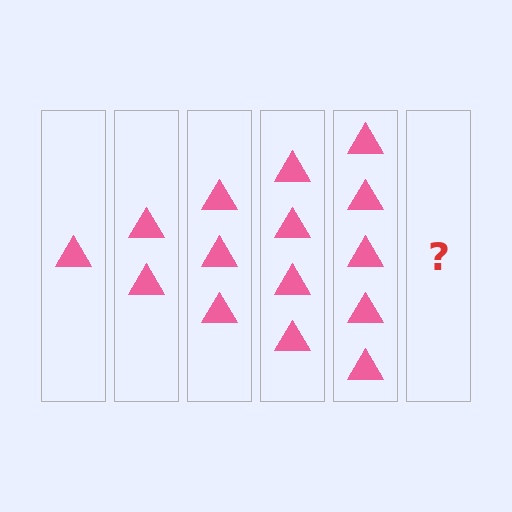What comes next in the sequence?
The next element should be 6 triangles.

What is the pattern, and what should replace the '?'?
The pattern is that each step adds one more triangle. The '?' should be 6 triangles.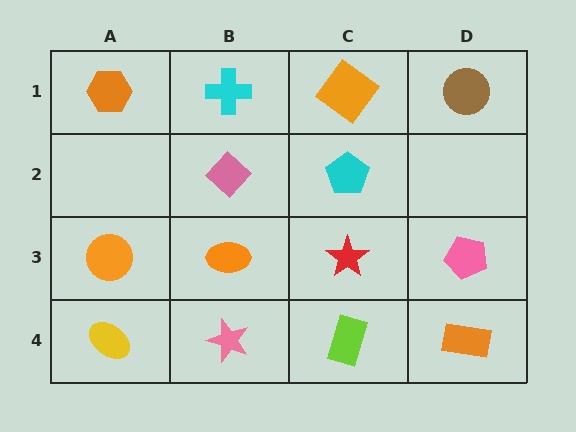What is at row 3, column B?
An orange ellipse.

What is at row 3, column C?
A red star.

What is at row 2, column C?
A cyan pentagon.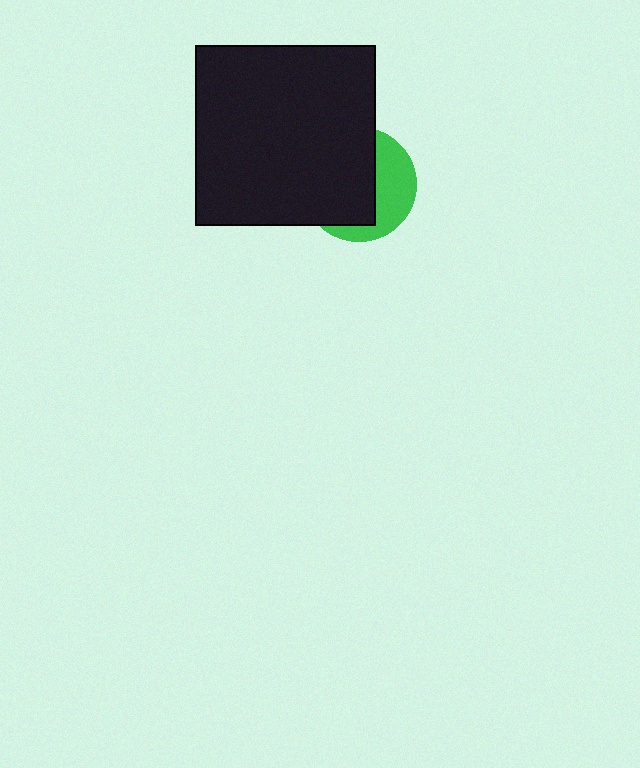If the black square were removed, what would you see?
You would see the complete green circle.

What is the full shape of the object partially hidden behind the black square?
The partially hidden object is a green circle.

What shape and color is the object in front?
The object in front is a black square.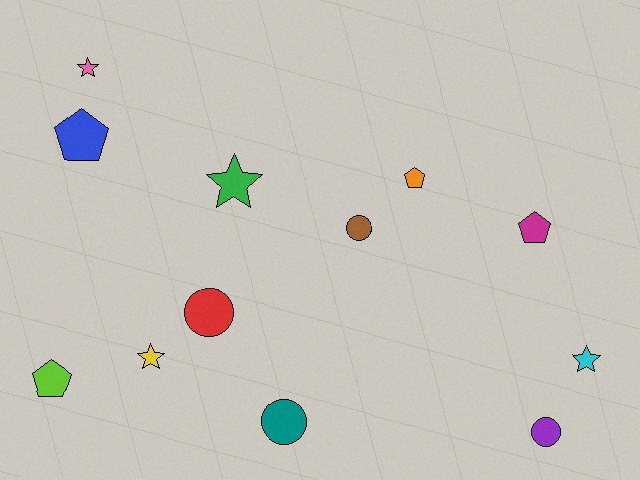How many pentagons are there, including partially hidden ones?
There are 4 pentagons.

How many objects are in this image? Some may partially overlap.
There are 12 objects.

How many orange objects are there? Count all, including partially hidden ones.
There is 1 orange object.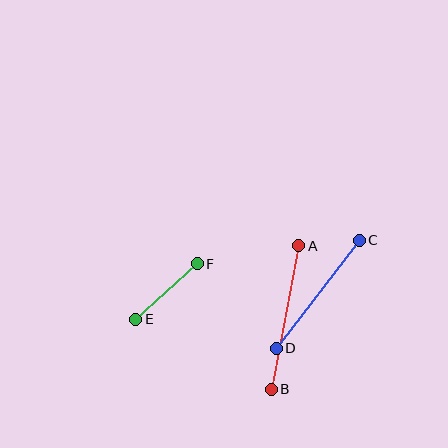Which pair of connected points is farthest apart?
Points A and B are farthest apart.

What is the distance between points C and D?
The distance is approximately 136 pixels.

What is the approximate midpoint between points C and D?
The midpoint is at approximately (318, 294) pixels.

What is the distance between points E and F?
The distance is approximately 83 pixels.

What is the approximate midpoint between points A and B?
The midpoint is at approximately (285, 318) pixels.